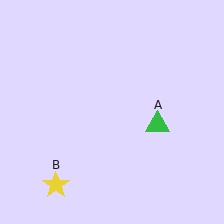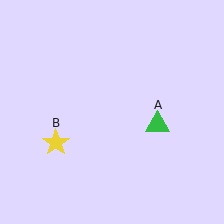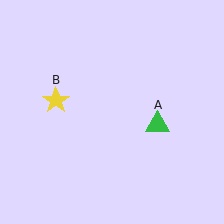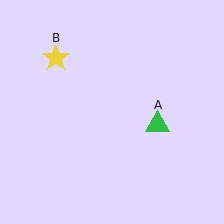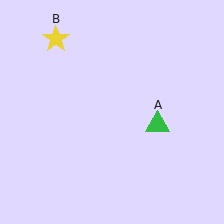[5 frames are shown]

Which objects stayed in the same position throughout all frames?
Green triangle (object A) remained stationary.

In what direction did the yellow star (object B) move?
The yellow star (object B) moved up.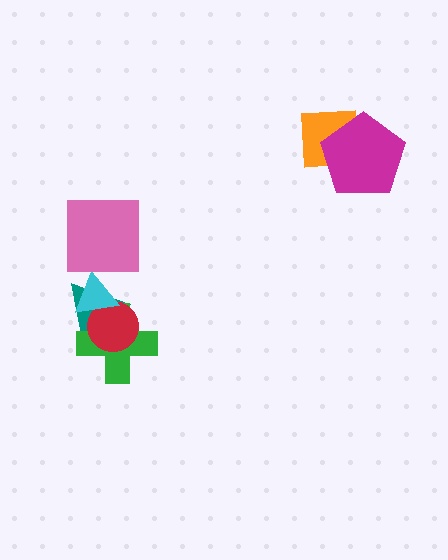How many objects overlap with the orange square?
1 object overlaps with the orange square.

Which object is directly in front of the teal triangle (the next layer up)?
The green cross is directly in front of the teal triangle.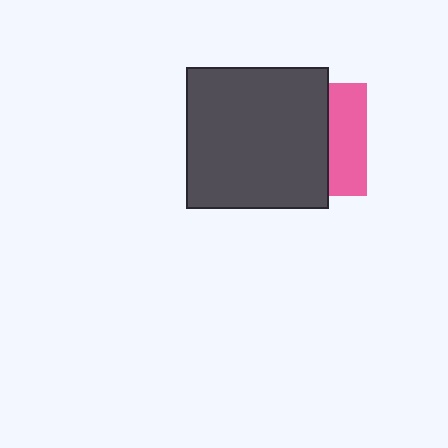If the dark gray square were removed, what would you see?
You would see the complete pink square.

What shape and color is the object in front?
The object in front is a dark gray square.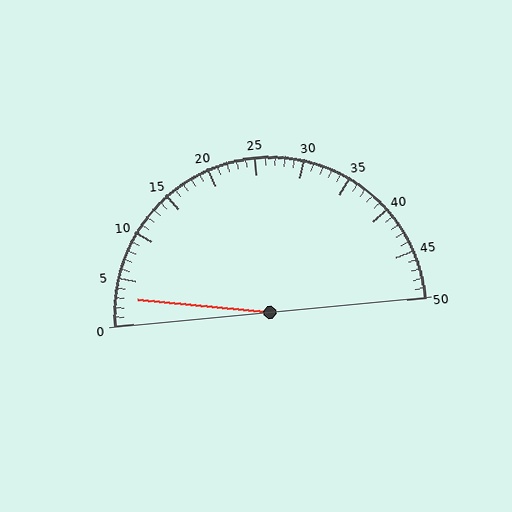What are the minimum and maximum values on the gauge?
The gauge ranges from 0 to 50.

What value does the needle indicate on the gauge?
The needle indicates approximately 3.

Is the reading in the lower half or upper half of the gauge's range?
The reading is in the lower half of the range (0 to 50).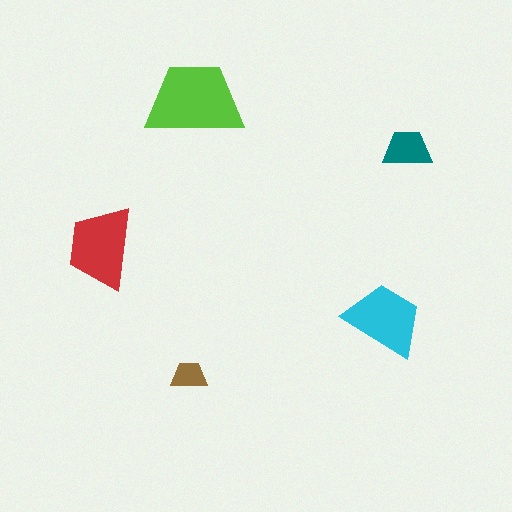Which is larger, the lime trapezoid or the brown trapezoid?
The lime one.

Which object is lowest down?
The brown trapezoid is bottommost.